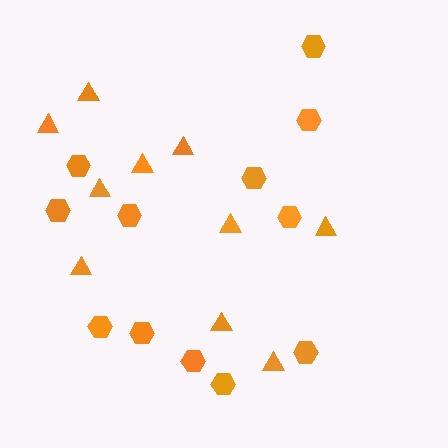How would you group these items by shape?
There are 2 groups: one group of triangles (10) and one group of hexagons (12).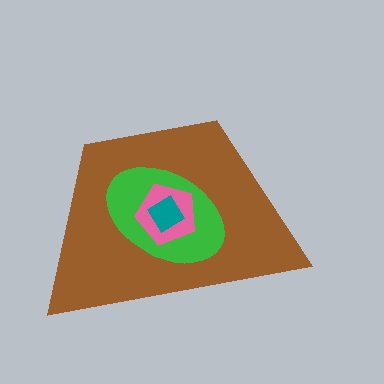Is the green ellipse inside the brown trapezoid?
Yes.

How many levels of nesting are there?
4.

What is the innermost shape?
The teal diamond.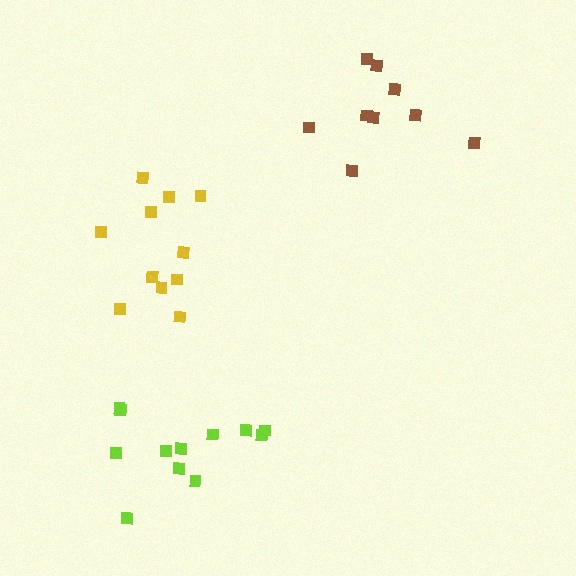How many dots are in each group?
Group 1: 9 dots, Group 2: 12 dots, Group 3: 11 dots (32 total).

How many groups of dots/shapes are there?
There are 3 groups.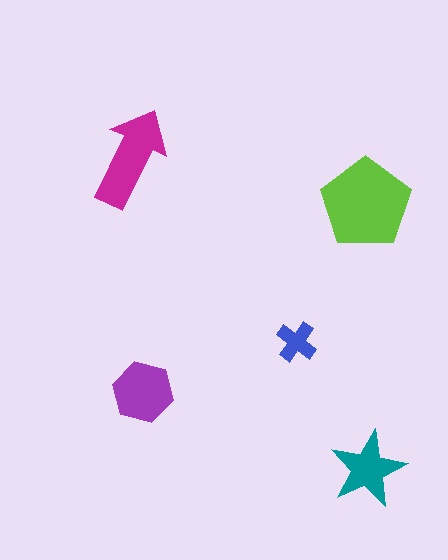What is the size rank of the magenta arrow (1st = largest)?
2nd.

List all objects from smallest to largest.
The blue cross, the teal star, the purple hexagon, the magenta arrow, the lime pentagon.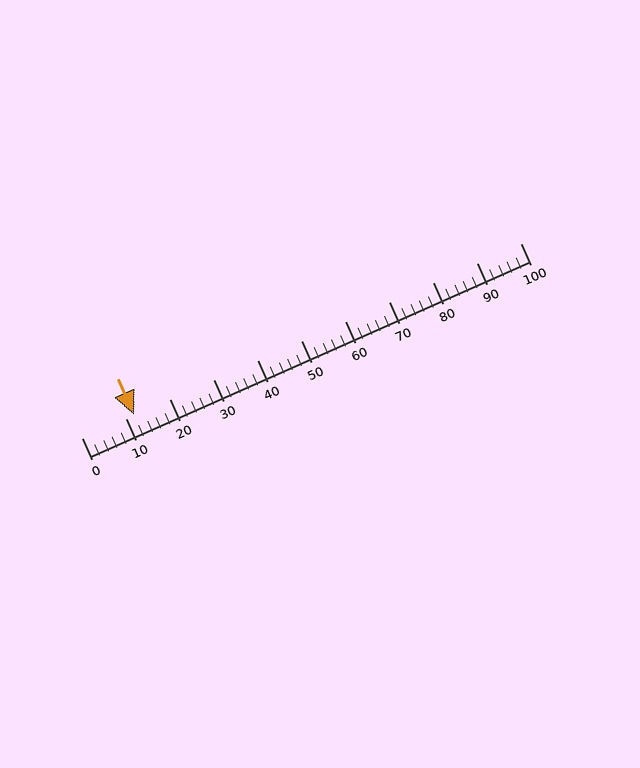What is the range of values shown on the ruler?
The ruler shows values from 0 to 100.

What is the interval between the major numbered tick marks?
The major tick marks are spaced 10 units apart.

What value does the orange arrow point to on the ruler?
The orange arrow points to approximately 12.